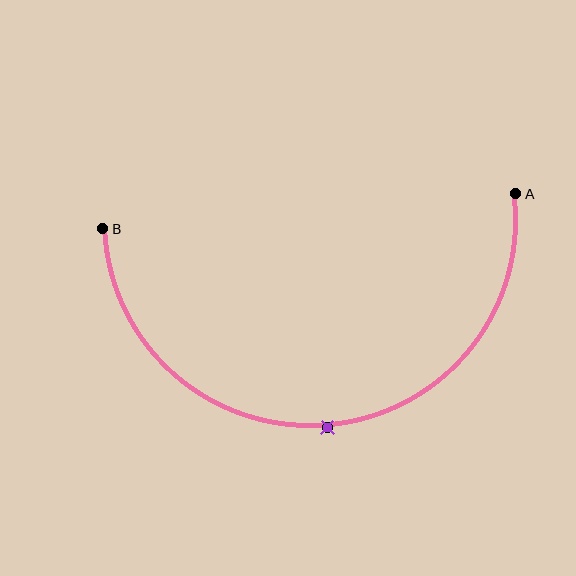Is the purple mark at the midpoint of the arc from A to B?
Yes. The purple mark lies on the arc at equal arc-length from both A and B — it is the arc midpoint.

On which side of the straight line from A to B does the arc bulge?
The arc bulges below the straight line connecting A and B.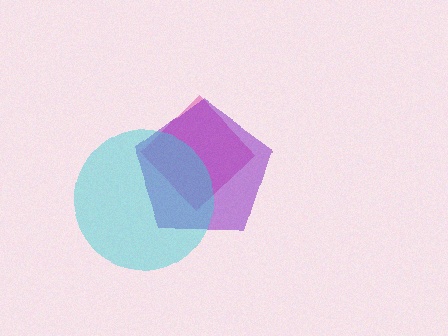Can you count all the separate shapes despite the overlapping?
Yes, there are 3 separate shapes.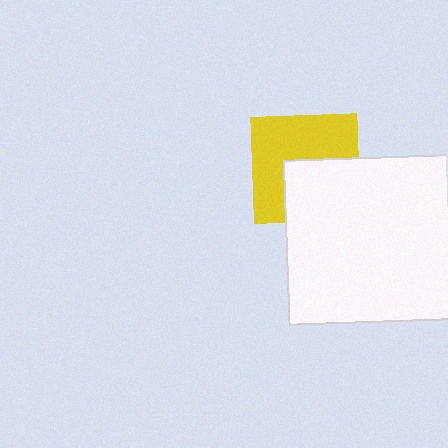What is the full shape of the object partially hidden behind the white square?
The partially hidden object is a yellow square.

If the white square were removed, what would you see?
You would see the complete yellow square.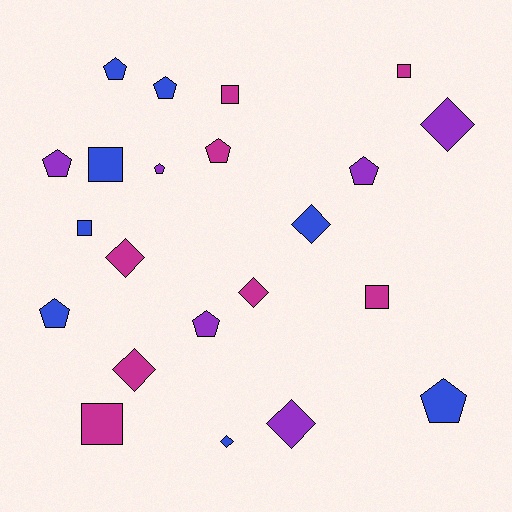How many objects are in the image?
There are 22 objects.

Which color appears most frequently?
Blue, with 8 objects.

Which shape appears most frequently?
Pentagon, with 9 objects.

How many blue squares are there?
There are 2 blue squares.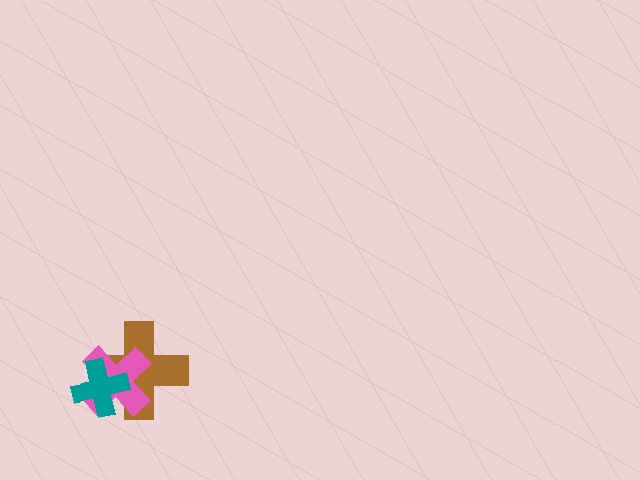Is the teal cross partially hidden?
No, no other shape covers it.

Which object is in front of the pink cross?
The teal cross is in front of the pink cross.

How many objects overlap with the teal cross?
2 objects overlap with the teal cross.